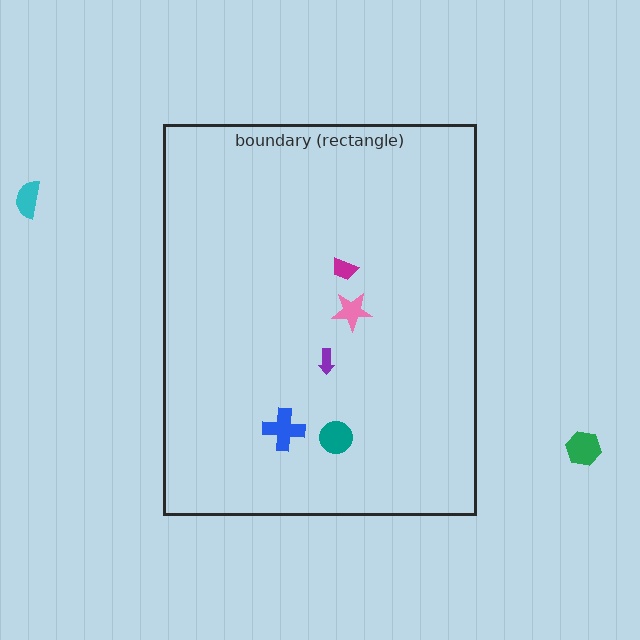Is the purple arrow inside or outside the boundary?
Inside.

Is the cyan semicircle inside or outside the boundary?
Outside.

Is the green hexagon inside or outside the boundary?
Outside.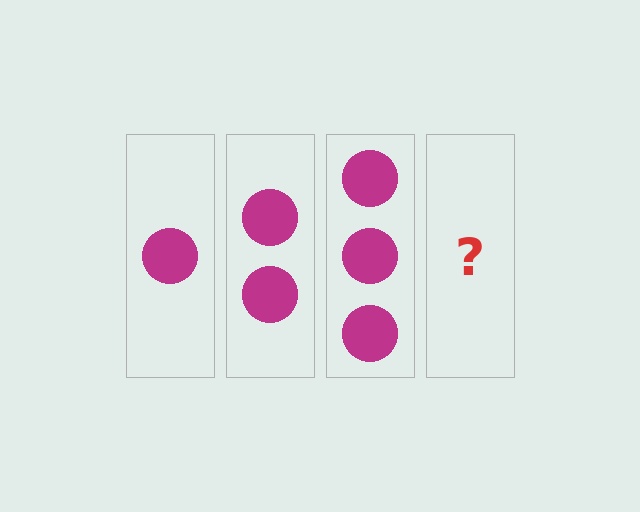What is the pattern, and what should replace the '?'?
The pattern is that each step adds one more circle. The '?' should be 4 circles.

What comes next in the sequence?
The next element should be 4 circles.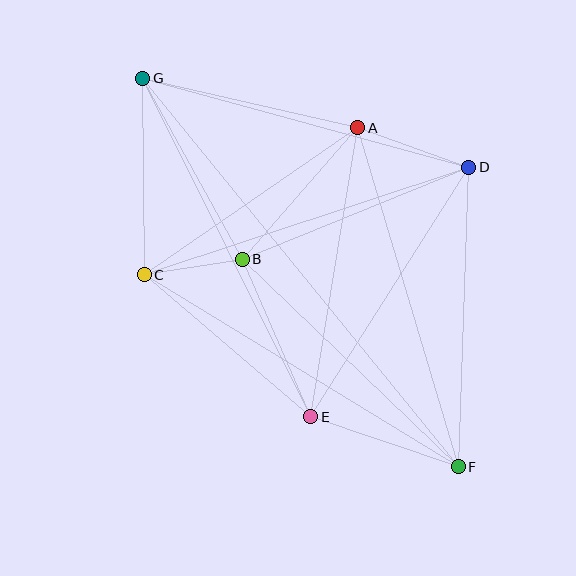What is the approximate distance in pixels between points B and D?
The distance between B and D is approximately 244 pixels.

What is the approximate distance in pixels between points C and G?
The distance between C and G is approximately 196 pixels.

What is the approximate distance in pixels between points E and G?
The distance between E and G is approximately 378 pixels.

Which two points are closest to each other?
Points B and C are closest to each other.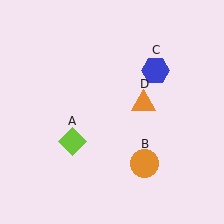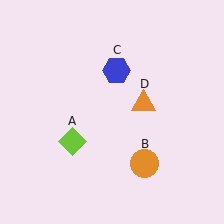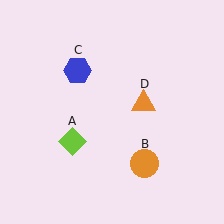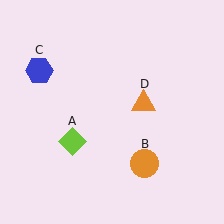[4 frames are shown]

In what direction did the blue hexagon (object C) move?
The blue hexagon (object C) moved left.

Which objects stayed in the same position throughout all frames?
Lime diamond (object A) and orange circle (object B) and orange triangle (object D) remained stationary.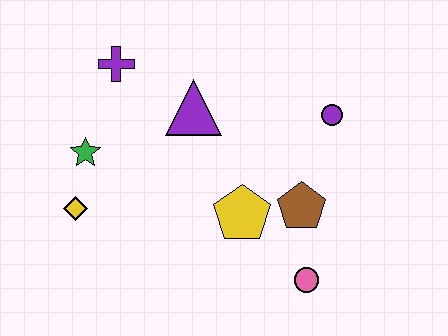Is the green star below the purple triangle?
Yes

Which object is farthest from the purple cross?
The pink circle is farthest from the purple cross.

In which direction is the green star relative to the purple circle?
The green star is to the left of the purple circle.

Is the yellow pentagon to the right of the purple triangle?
Yes